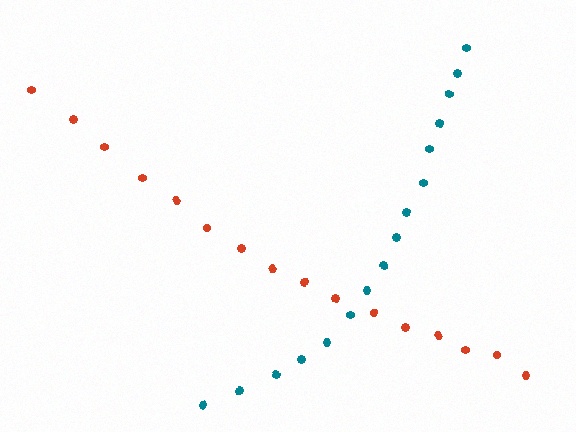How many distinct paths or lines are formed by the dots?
There are 2 distinct paths.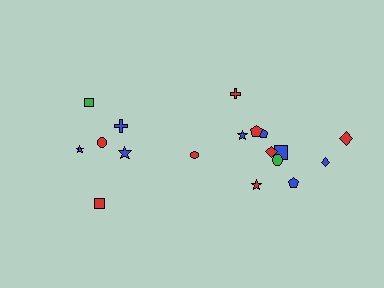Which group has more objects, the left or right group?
The right group.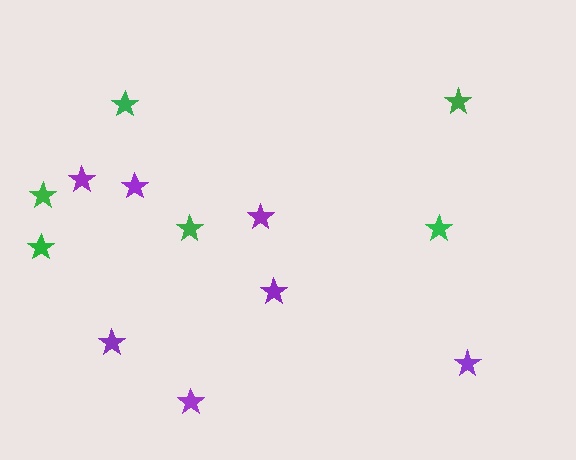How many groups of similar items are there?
There are 2 groups: one group of green stars (6) and one group of purple stars (7).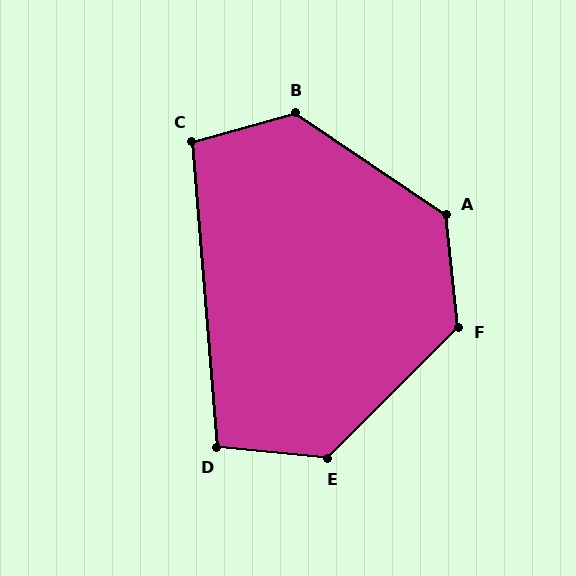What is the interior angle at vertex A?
Approximately 130 degrees (obtuse).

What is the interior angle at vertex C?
Approximately 101 degrees (obtuse).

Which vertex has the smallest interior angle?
D, at approximately 100 degrees.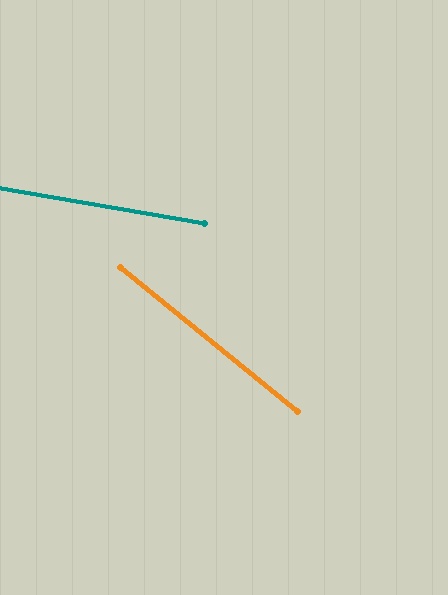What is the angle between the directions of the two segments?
Approximately 30 degrees.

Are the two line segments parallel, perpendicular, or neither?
Neither parallel nor perpendicular — they differ by about 30°.